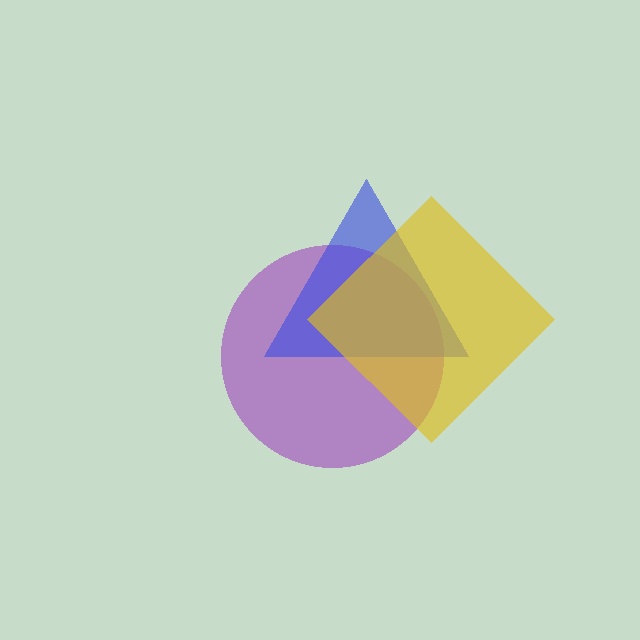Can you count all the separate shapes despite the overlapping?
Yes, there are 3 separate shapes.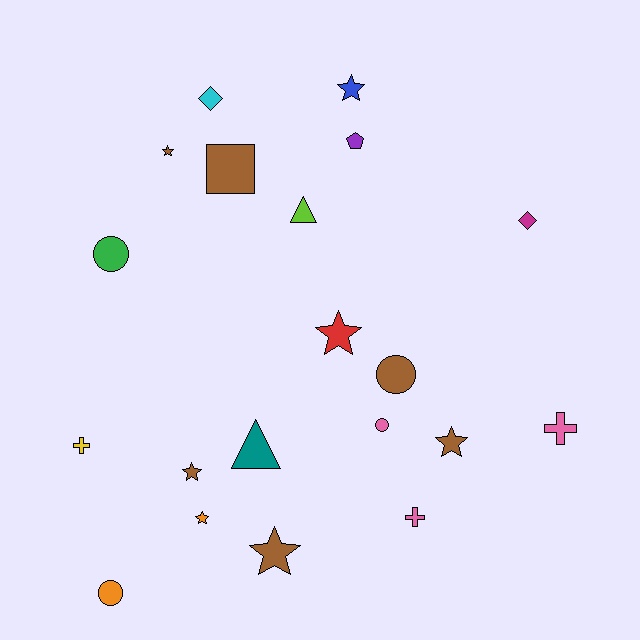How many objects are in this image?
There are 20 objects.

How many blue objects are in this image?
There is 1 blue object.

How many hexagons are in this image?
There are no hexagons.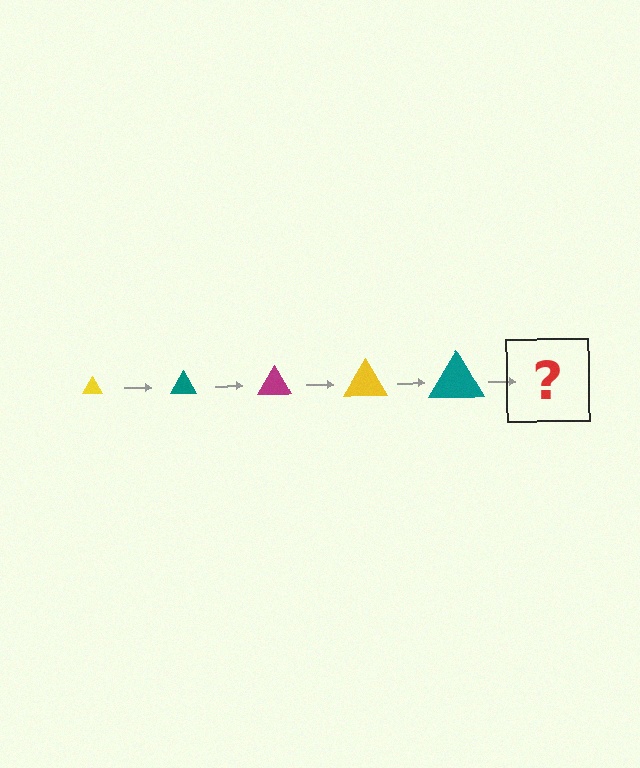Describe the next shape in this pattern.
It should be a magenta triangle, larger than the previous one.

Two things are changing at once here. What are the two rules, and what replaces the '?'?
The two rules are that the triangle grows larger each step and the color cycles through yellow, teal, and magenta. The '?' should be a magenta triangle, larger than the previous one.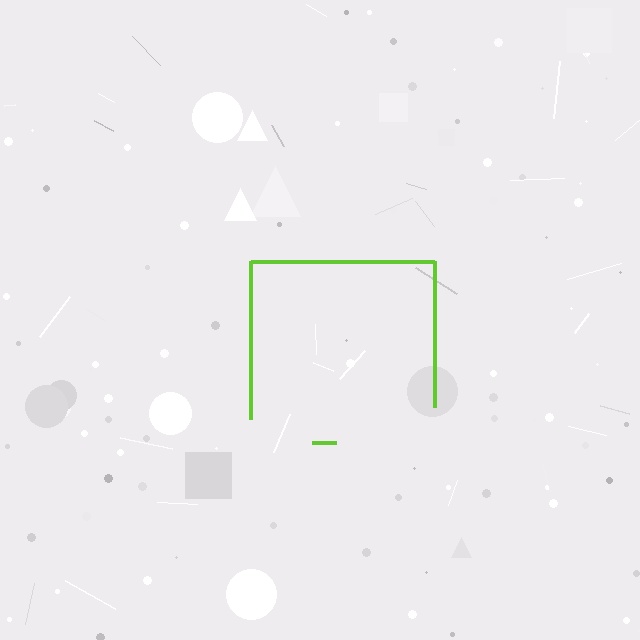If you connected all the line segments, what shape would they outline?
They would outline a square.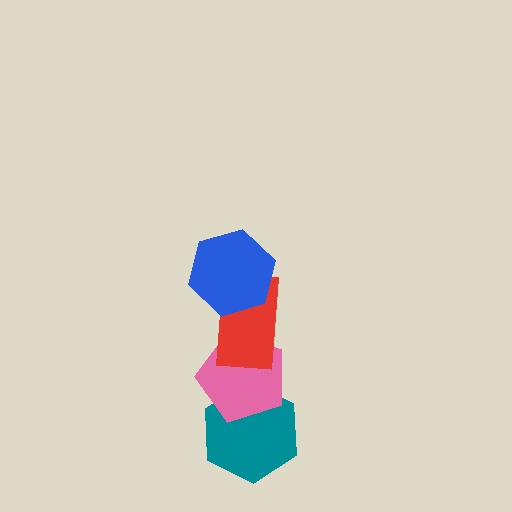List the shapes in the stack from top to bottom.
From top to bottom: the blue hexagon, the red rectangle, the pink pentagon, the teal hexagon.